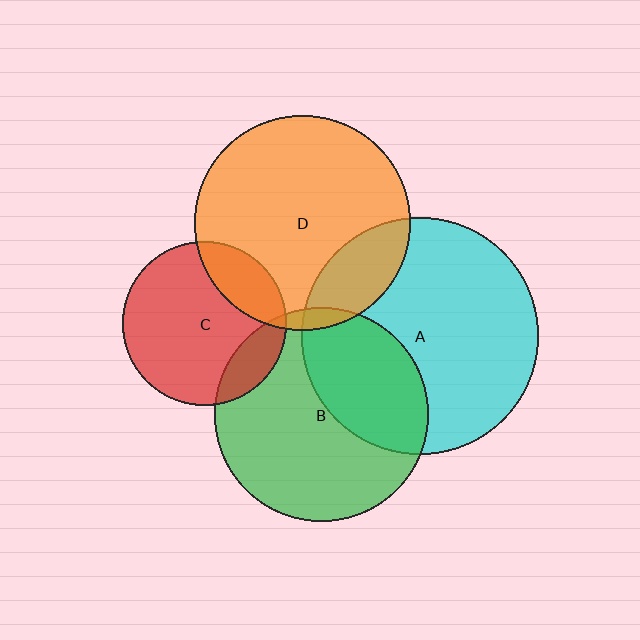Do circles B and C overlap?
Yes.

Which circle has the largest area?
Circle A (cyan).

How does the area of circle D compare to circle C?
Approximately 1.7 times.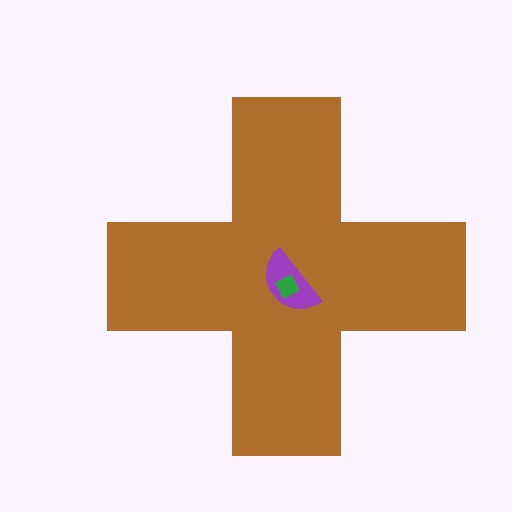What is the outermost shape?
The brown cross.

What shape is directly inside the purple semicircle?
The green diamond.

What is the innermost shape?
The green diamond.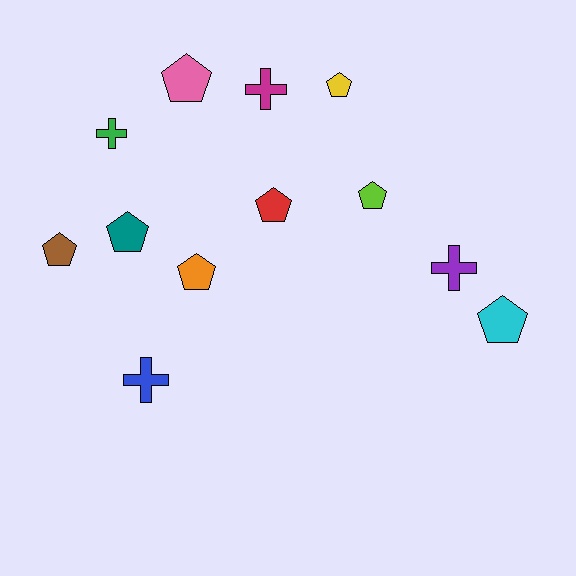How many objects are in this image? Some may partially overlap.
There are 12 objects.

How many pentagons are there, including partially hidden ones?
There are 8 pentagons.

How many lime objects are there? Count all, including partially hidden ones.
There is 1 lime object.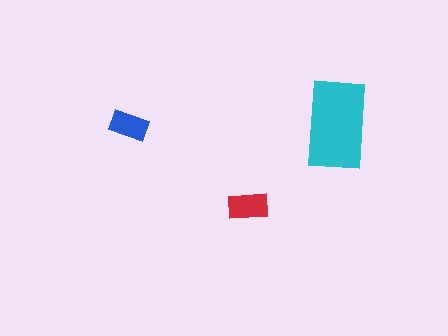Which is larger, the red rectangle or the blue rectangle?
The red one.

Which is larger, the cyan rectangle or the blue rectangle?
The cyan one.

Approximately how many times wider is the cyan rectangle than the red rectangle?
About 2.5 times wider.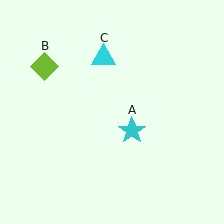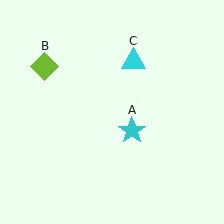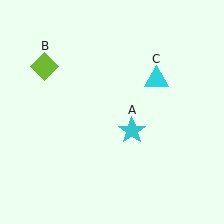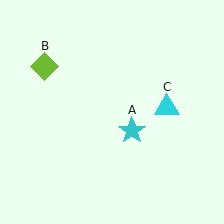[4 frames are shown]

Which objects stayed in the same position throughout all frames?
Cyan star (object A) and lime diamond (object B) remained stationary.